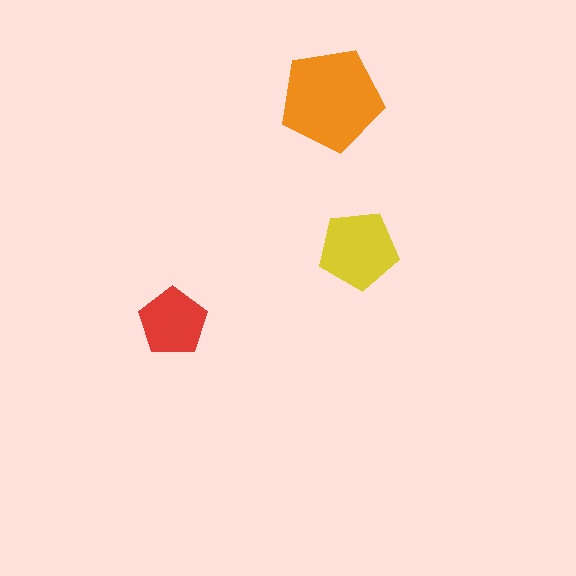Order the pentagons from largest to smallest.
the orange one, the yellow one, the red one.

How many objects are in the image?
There are 3 objects in the image.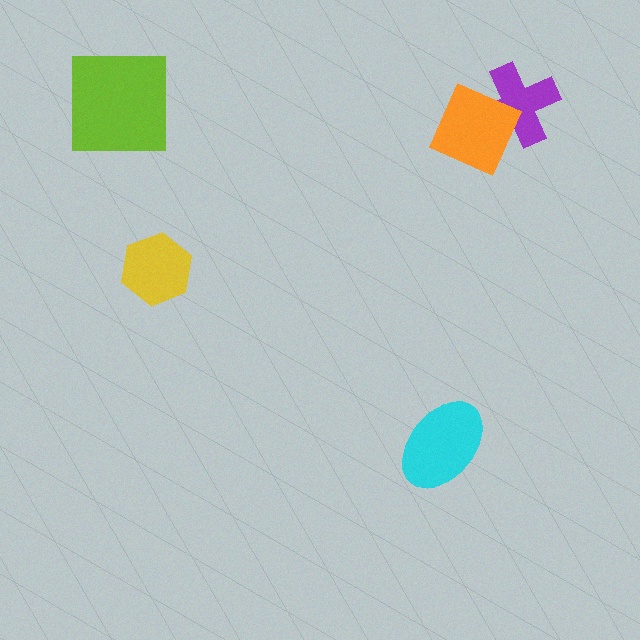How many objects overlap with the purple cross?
1 object overlaps with the purple cross.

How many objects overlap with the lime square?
0 objects overlap with the lime square.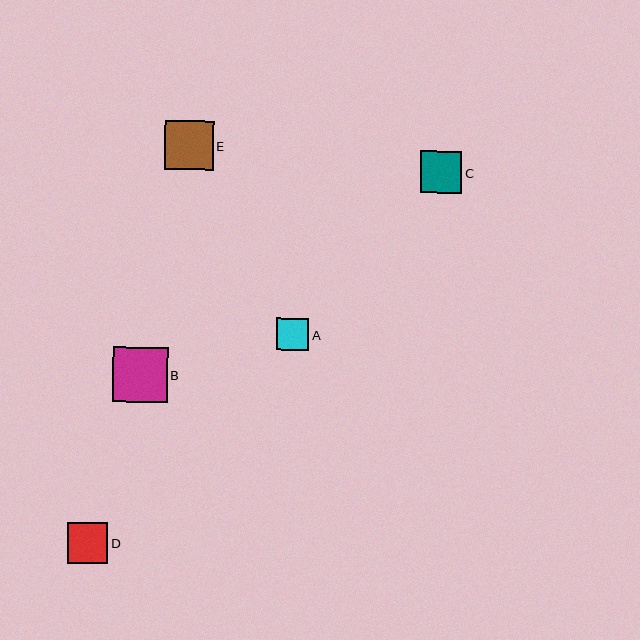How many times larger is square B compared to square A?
Square B is approximately 1.7 times the size of square A.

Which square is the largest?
Square B is the largest with a size of approximately 55 pixels.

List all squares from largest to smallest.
From largest to smallest: B, E, C, D, A.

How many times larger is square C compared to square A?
Square C is approximately 1.3 times the size of square A.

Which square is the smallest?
Square A is the smallest with a size of approximately 32 pixels.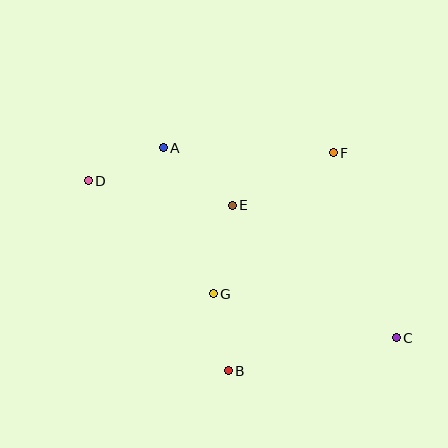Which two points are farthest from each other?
Points C and D are farthest from each other.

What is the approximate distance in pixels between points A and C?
The distance between A and C is approximately 301 pixels.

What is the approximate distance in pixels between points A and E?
The distance between A and E is approximately 90 pixels.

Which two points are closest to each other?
Points B and G are closest to each other.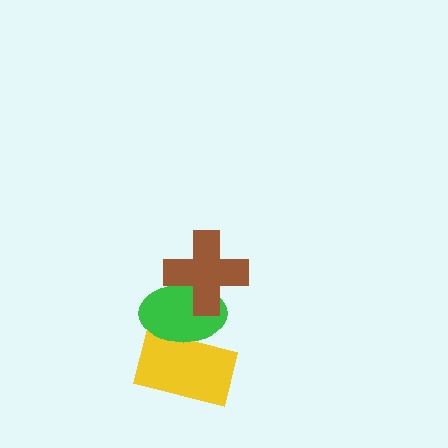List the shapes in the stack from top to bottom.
From top to bottom: the brown cross, the green ellipse, the yellow rectangle.